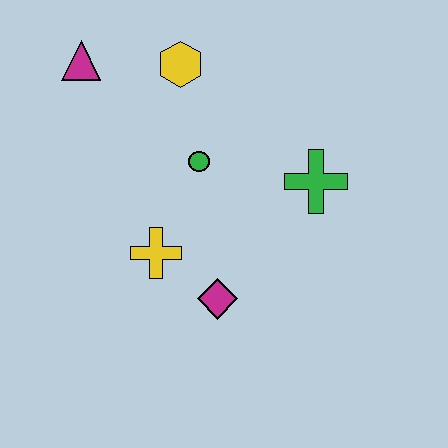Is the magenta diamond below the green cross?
Yes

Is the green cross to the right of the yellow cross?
Yes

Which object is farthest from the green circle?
The magenta triangle is farthest from the green circle.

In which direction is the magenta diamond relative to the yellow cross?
The magenta diamond is to the right of the yellow cross.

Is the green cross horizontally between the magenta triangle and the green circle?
No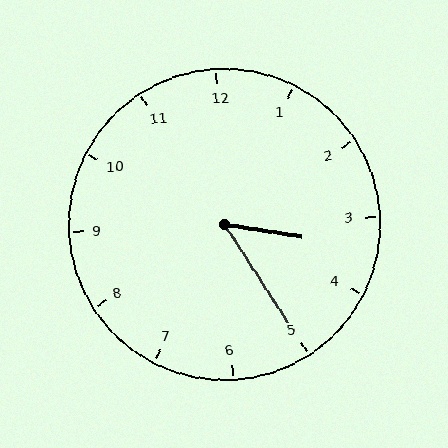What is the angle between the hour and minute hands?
Approximately 48 degrees.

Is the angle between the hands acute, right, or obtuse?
It is acute.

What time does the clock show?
3:25.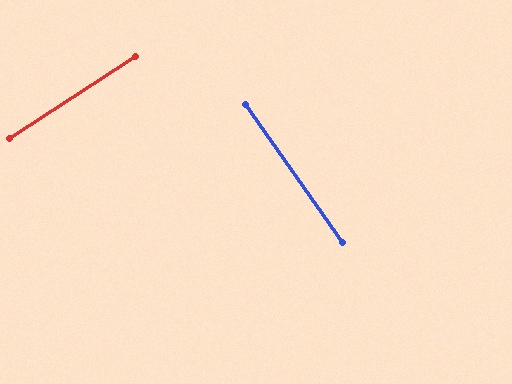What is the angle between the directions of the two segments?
Approximately 88 degrees.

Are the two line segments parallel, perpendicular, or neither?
Perpendicular — they meet at approximately 88°.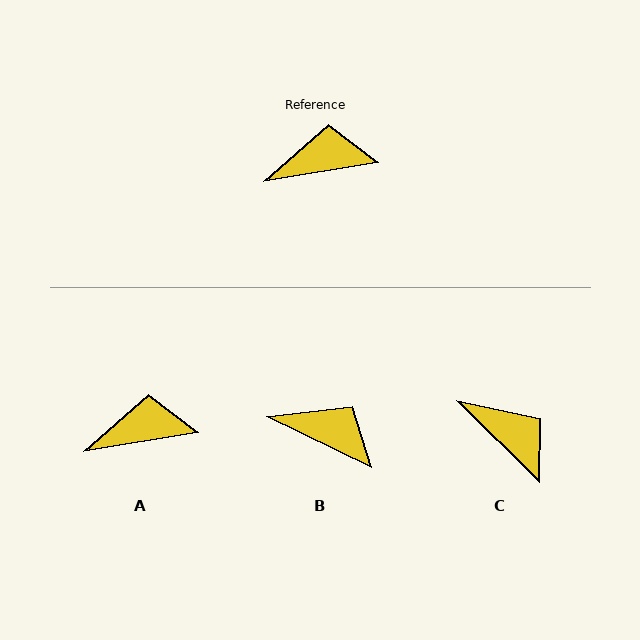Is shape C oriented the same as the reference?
No, it is off by about 54 degrees.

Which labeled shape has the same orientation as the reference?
A.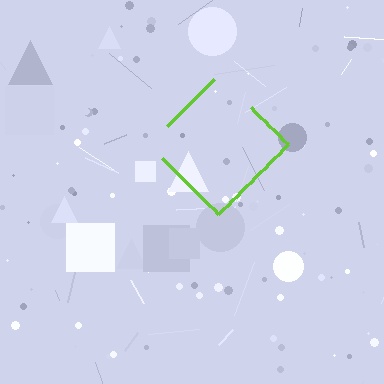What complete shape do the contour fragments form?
The contour fragments form a diamond.